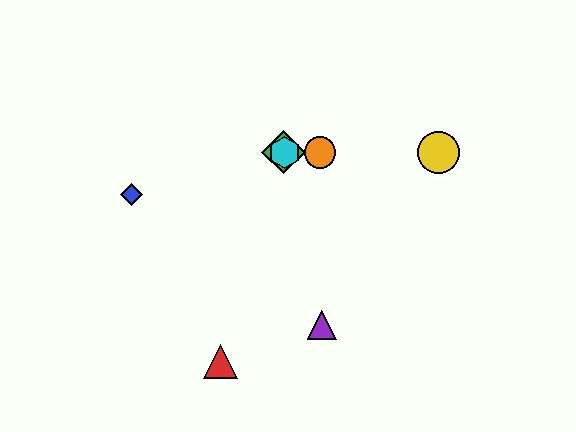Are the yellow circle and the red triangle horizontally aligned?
No, the yellow circle is at y≈152 and the red triangle is at y≈361.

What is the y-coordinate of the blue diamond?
The blue diamond is at y≈194.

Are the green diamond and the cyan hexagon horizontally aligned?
Yes, both are at y≈152.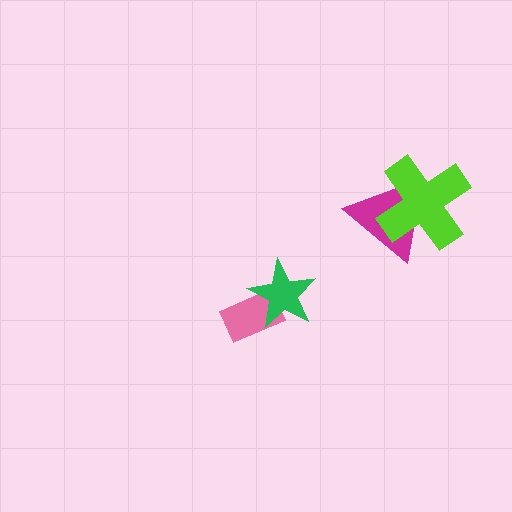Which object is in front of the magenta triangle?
The lime cross is in front of the magenta triangle.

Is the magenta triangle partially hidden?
Yes, it is partially covered by another shape.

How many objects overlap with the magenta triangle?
1 object overlaps with the magenta triangle.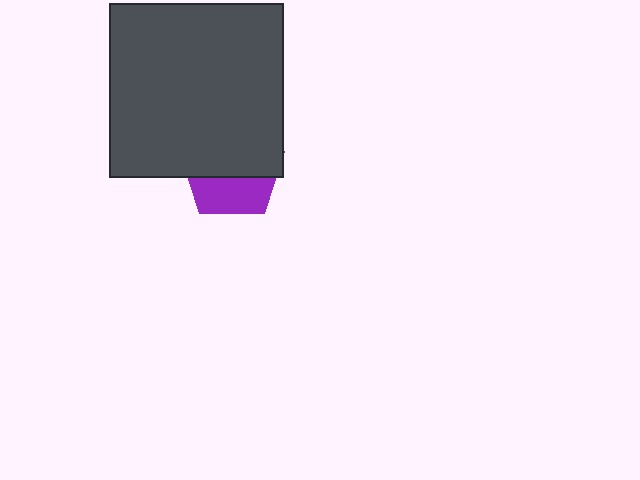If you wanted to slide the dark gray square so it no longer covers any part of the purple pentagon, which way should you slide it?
Slide it up — that is the most direct way to separate the two shapes.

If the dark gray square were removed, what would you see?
You would see the complete purple pentagon.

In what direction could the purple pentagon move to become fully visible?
The purple pentagon could move down. That would shift it out from behind the dark gray square entirely.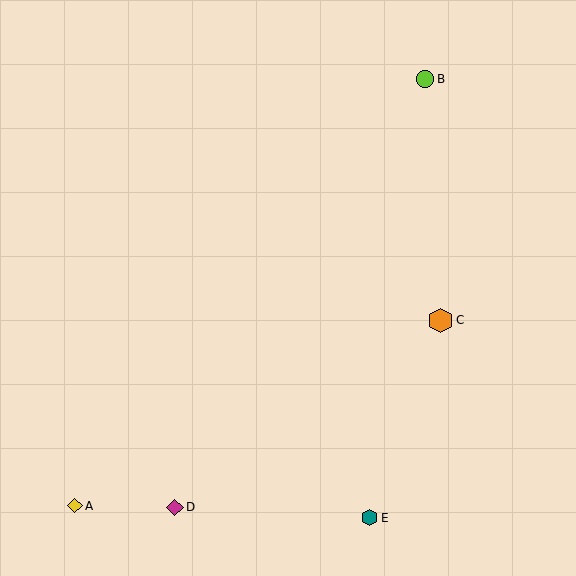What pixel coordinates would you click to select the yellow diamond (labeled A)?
Click at (75, 506) to select the yellow diamond A.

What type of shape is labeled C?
Shape C is an orange hexagon.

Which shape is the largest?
The orange hexagon (labeled C) is the largest.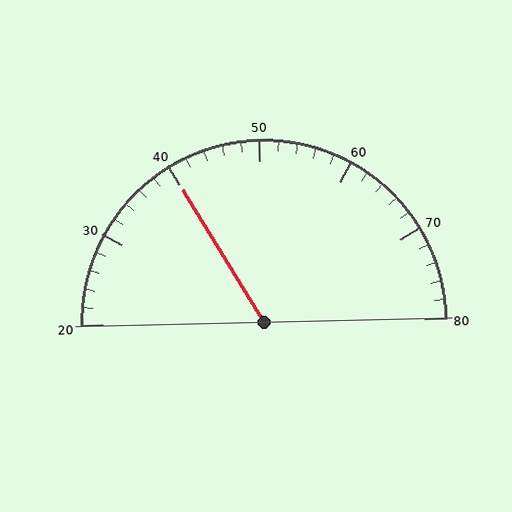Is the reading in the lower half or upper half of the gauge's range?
The reading is in the lower half of the range (20 to 80).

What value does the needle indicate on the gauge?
The needle indicates approximately 40.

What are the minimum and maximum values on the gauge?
The gauge ranges from 20 to 80.